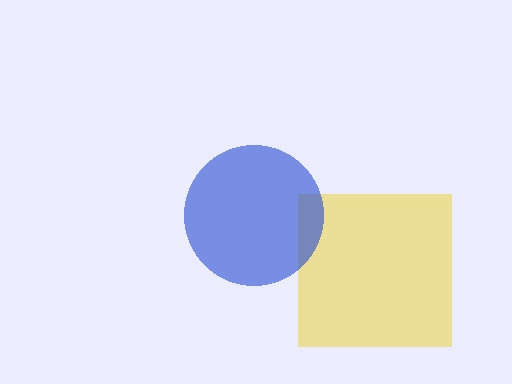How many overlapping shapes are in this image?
There are 2 overlapping shapes in the image.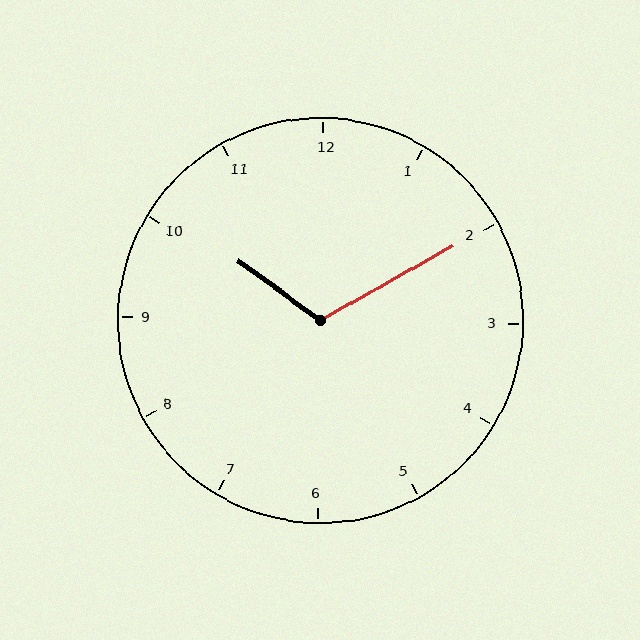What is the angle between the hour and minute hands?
Approximately 115 degrees.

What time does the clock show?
10:10.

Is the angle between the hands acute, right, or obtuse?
It is obtuse.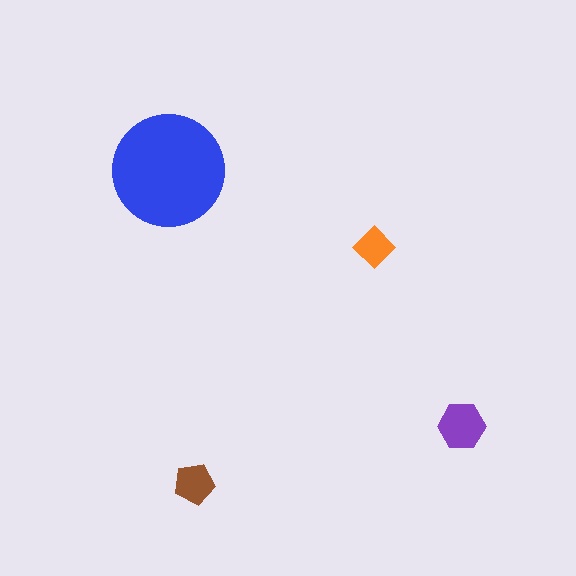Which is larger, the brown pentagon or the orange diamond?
The brown pentagon.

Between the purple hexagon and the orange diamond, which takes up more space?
The purple hexagon.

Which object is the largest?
The blue circle.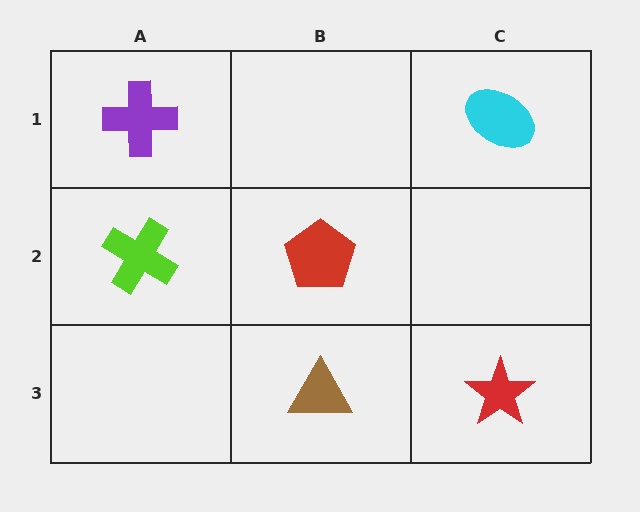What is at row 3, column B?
A brown triangle.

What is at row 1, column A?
A purple cross.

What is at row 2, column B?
A red pentagon.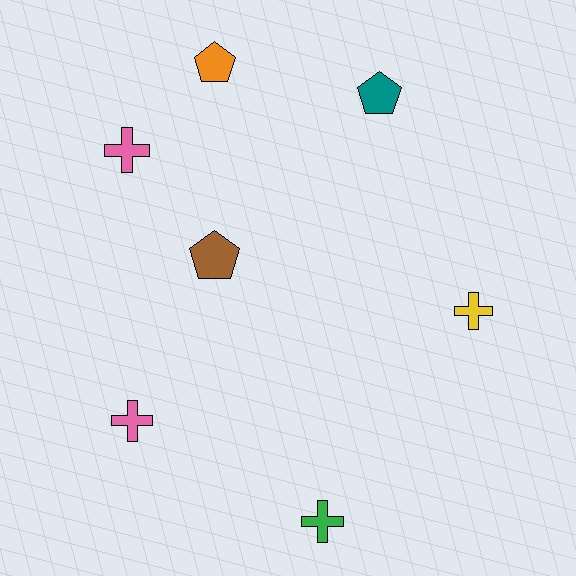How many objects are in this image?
There are 7 objects.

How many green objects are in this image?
There is 1 green object.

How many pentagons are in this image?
There are 3 pentagons.